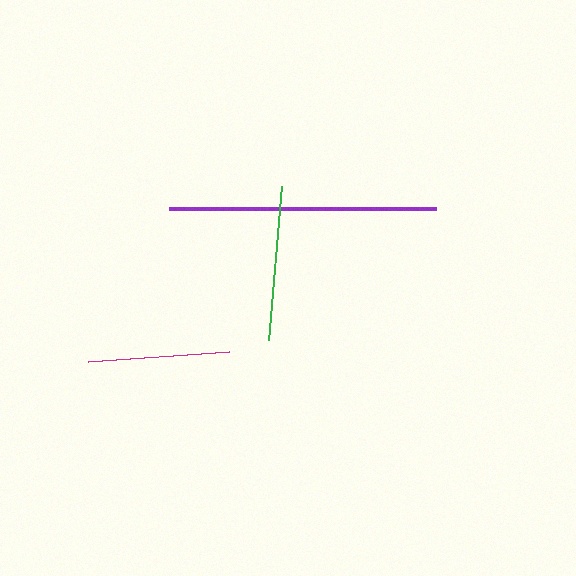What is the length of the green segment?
The green segment is approximately 154 pixels long.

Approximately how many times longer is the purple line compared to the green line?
The purple line is approximately 1.7 times the length of the green line.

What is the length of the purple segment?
The purple segment is approximately 266 pixels long.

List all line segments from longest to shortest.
From longest to shortest: purple, green, magenta.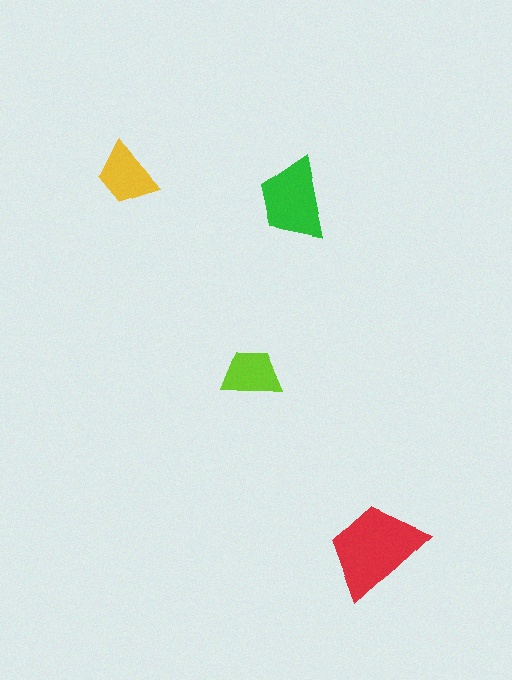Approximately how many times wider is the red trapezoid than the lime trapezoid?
About 1.5 times wider.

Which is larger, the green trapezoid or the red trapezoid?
The red one.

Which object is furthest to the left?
The yellow trapezoid is leftmost.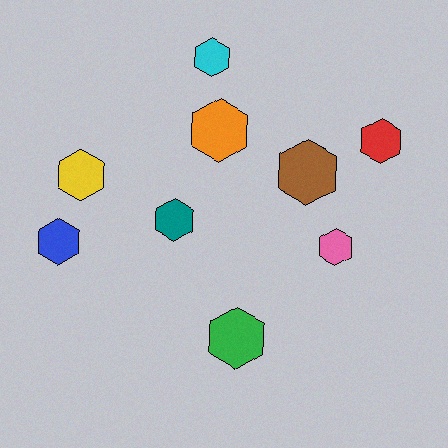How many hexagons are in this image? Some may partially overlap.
There are 9 hexagons.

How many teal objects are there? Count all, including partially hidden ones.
There is 1 teal object.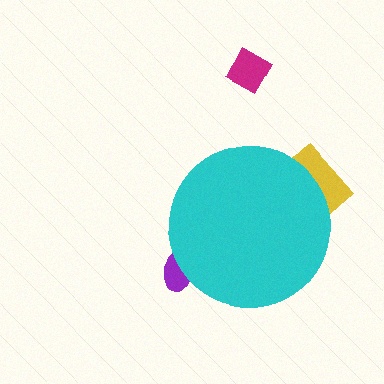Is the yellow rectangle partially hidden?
Yes, the yellow rectangle is partially hidden behind the cyan circle.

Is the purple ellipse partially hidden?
Yes, the purple ellipse is partially hidden behind the cyan circle.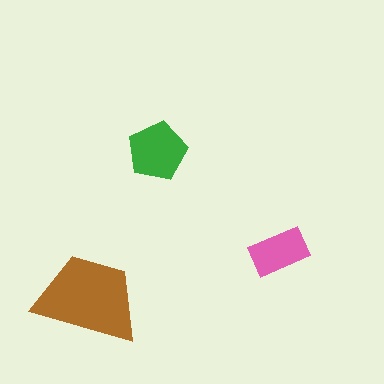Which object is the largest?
The brown trapezoid.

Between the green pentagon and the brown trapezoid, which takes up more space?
The brown trapezoid.